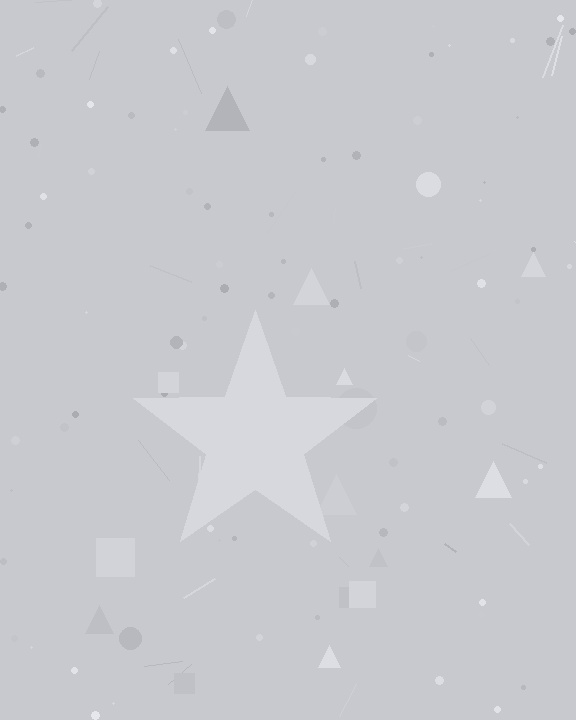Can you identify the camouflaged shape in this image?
The camouflaged shape is a star.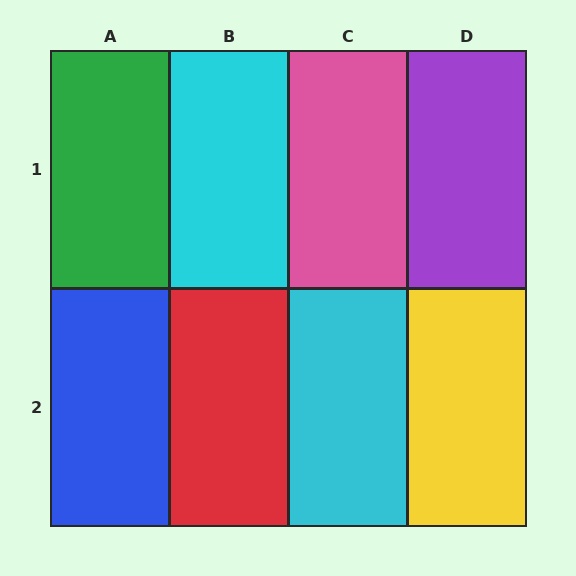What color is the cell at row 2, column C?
Cyan.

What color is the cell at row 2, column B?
Red.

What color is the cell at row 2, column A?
Blue.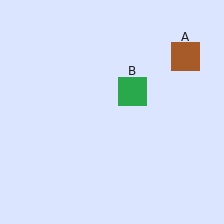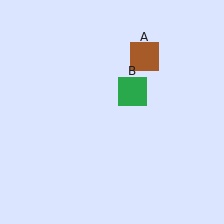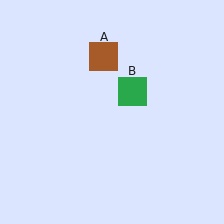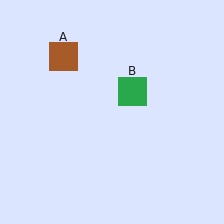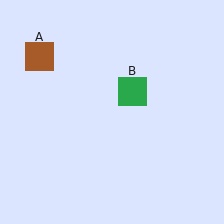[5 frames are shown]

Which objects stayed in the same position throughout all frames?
Green square (object B) remained stationary.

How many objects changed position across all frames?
1 object changed position: brown square (object A).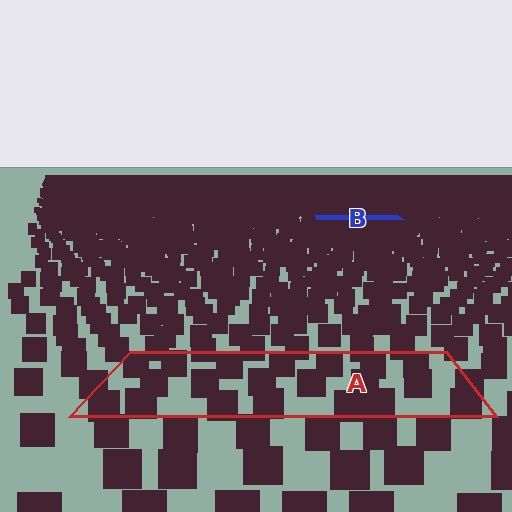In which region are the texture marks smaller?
The texture marks are smaller in region B, because it is farther away.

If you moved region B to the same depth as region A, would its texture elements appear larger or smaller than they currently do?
They would appear larger. At a closer depth, the same texture elements are projected at a bigger on-screen size.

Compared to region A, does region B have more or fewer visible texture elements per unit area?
Region B has more texture elements per unit area — they are packed more densely because it is farther away.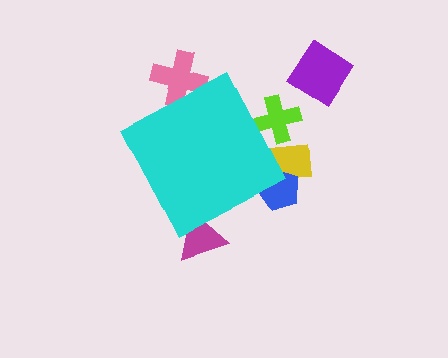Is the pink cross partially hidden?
Yes, the pink cross is partially hidden behind the cyan diamond.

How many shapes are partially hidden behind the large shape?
5 shapes are partially hidden.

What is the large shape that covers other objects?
A cyan diamond.